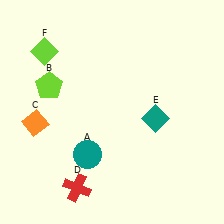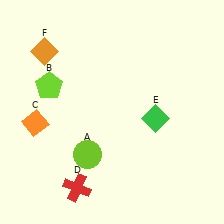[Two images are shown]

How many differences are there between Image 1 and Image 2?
There are 3 differences between the two images.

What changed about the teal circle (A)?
In Image 1, A is teal. In Image 2, it changed to lime.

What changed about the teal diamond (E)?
In Image 1, E is teal. In Image 2, it changed to green.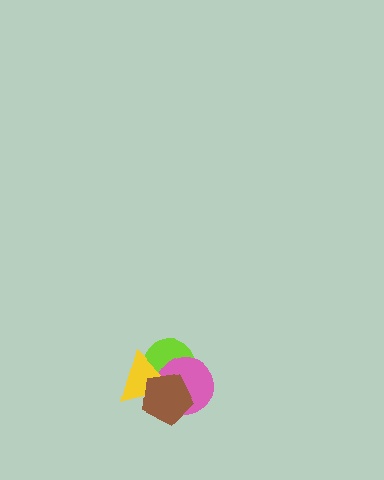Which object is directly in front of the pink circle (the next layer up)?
The yellow triangle is directly in front of the pink circle.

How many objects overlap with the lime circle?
3 objects overlap with the lime circle.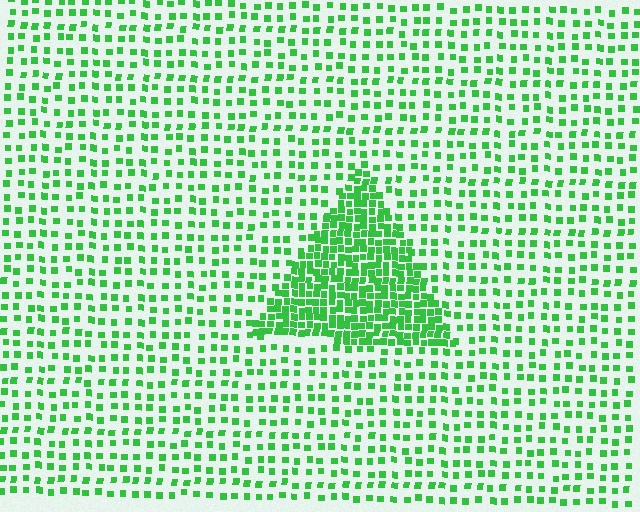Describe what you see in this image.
The image contains small green elements arranged at two different densities. A triangle-shaped region is visible where the elements are more densely packed than the surrounding area.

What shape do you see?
I see a triangle.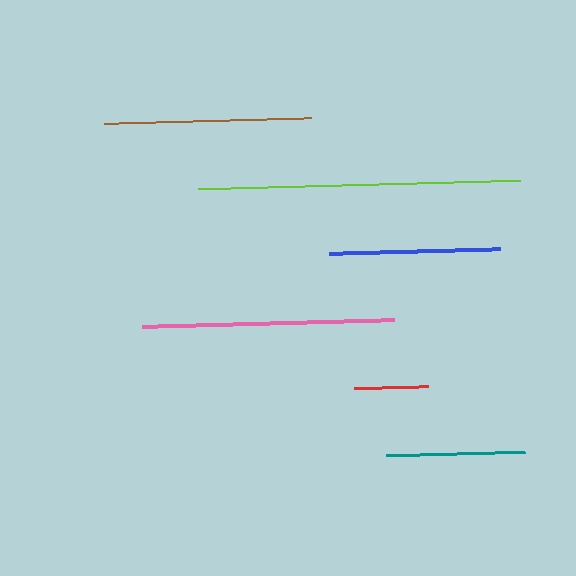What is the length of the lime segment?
The lime segment is approximately 322 pixels long.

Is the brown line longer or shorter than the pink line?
The pink line is longer than the brown line.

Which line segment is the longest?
The lime line is the longest at approximately 322 pixels.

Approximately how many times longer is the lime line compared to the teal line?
The lime line is approximately 2.3 times the length of the teal line.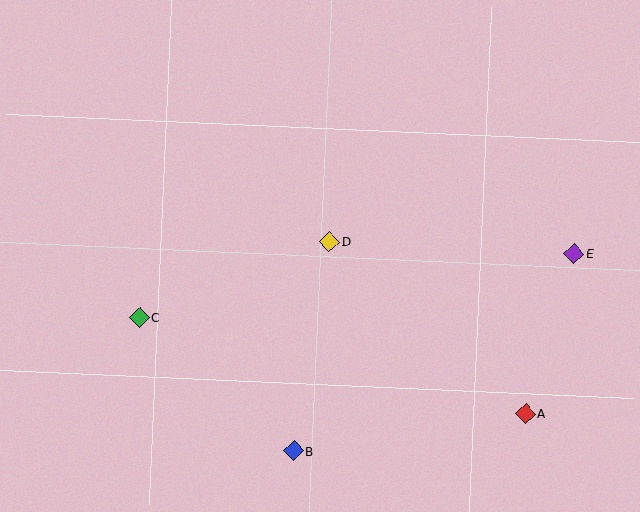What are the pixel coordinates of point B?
Point B is at (294, 451).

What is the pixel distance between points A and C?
The distance between A and C is 398 pixels.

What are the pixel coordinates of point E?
Point E is at (574, 253).